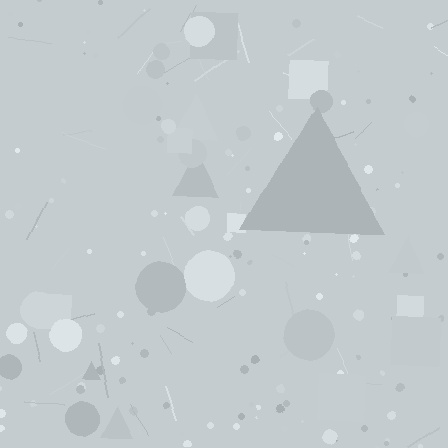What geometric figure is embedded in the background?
A triangle is embedded in the background.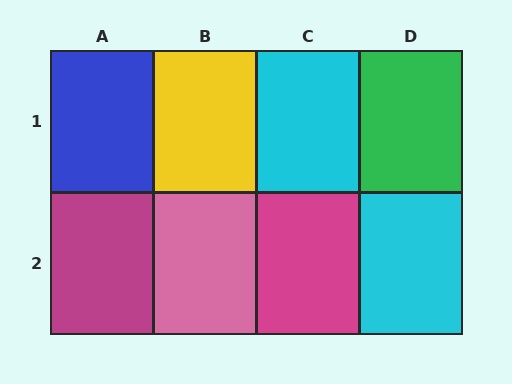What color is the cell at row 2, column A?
Magenta.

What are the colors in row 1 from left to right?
Blue, yellow, cyan, green.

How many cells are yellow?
1 cell is yellow.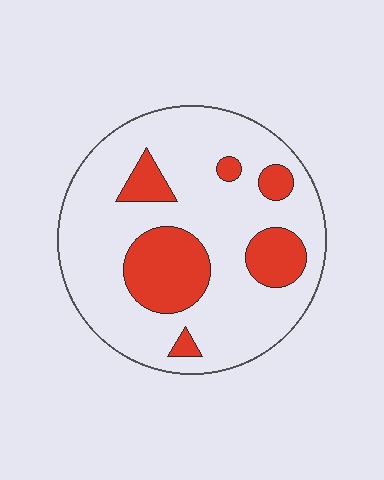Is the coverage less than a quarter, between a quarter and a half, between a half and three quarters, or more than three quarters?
Less than a quarter.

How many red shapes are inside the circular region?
6.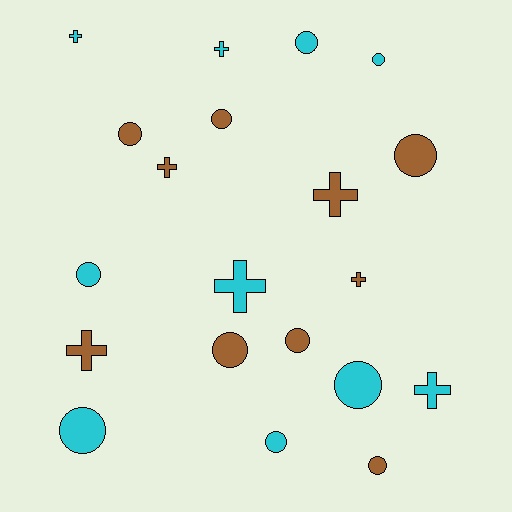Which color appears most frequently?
Cyan, with 10 objects.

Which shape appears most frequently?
Circle, with 12 objects.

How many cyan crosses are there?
There are 4 cyan crosses.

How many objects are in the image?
There are 20 objects.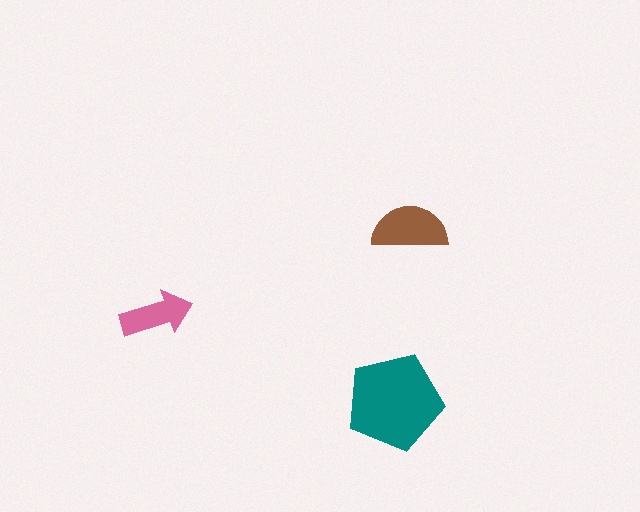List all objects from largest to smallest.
The teal pentagon, the brown semicircle, the pink arrow.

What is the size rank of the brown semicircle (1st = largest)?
2nd.